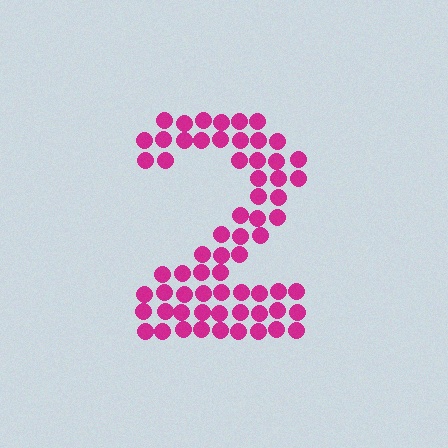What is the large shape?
The large shape is the digit 2.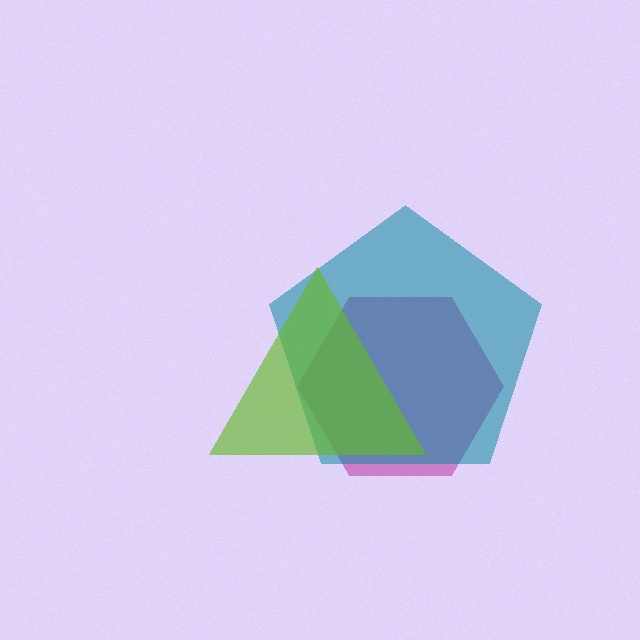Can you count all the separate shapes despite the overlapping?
Yes, there are 3 separate shapes.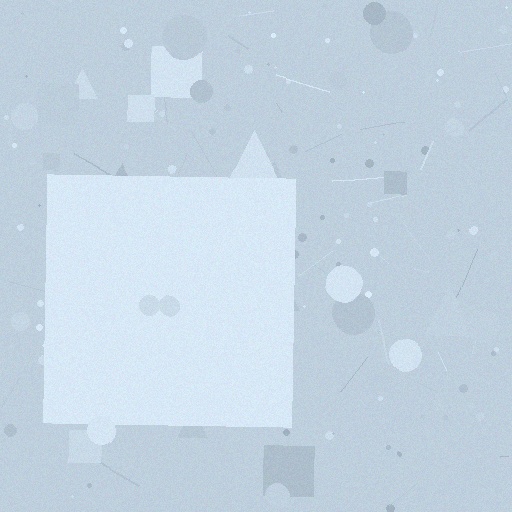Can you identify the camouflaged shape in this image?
The camouflaged shape is a square.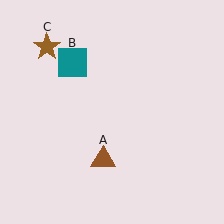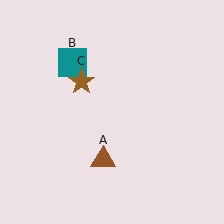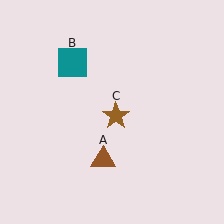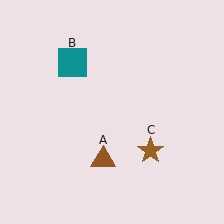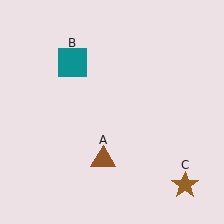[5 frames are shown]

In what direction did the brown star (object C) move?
The brown star (object C) moved down and to the right.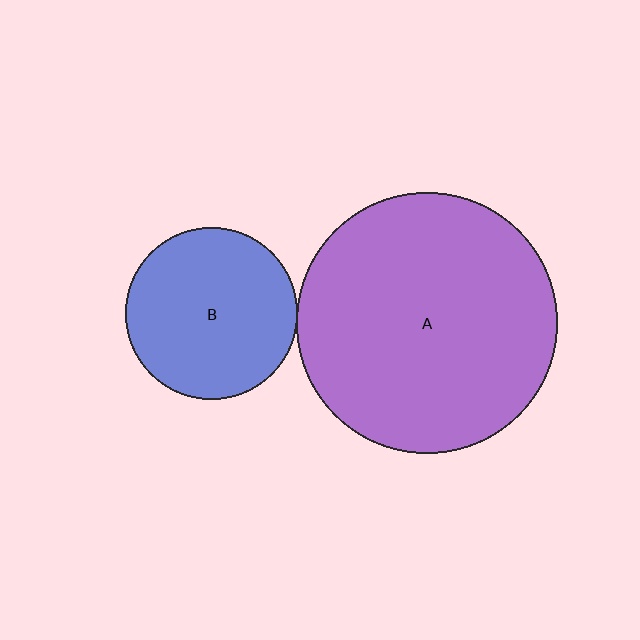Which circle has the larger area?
Circle A (purple).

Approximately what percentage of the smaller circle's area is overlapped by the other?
Approximately 5%.